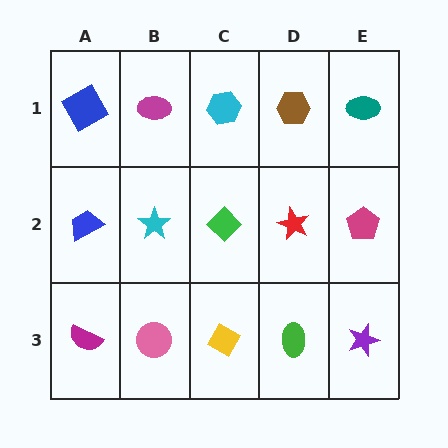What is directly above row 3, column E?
A magenta pentagon.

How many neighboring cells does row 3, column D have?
3.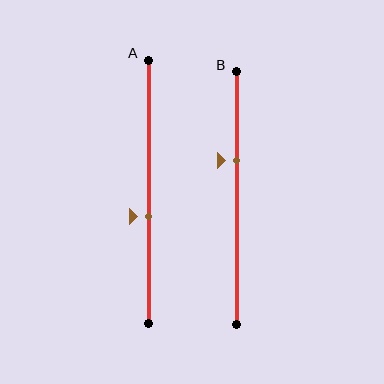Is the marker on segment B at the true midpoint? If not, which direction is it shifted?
No, the marker on segment B is shifted upward by about 15% of the segment length.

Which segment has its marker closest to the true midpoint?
Segment A has its marker closest to the true midpoint.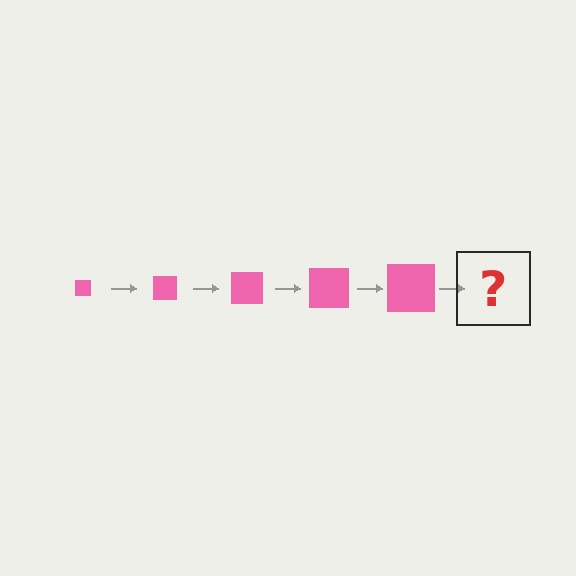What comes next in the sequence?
The next element should be a pink square, larger than the previous one.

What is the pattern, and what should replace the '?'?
The pattern is that the square gets progressively larger each step. The '?' should be a pink square, larger than the previous one.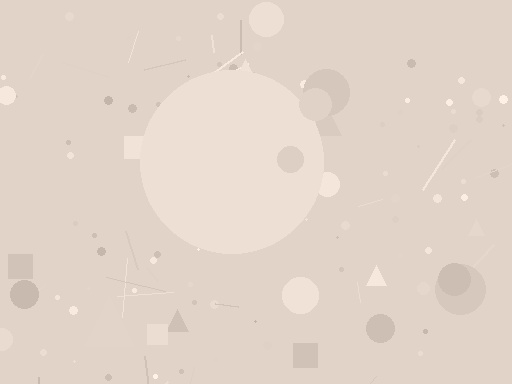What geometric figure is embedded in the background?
A circle is embedded in the background.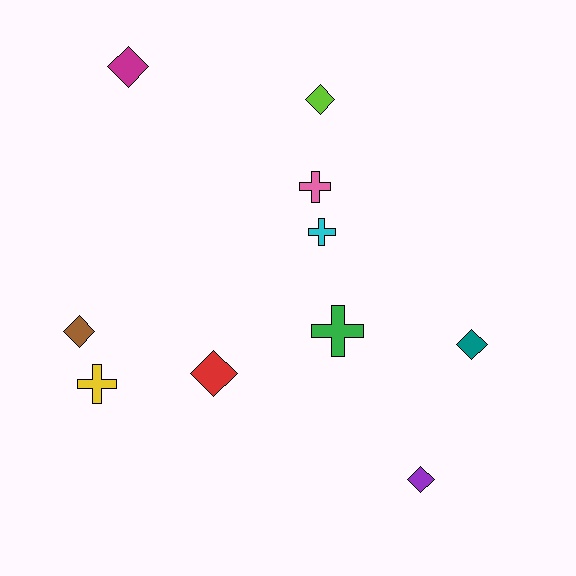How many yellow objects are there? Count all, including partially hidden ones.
There is 1 yellow object.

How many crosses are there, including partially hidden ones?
There are 4 crosses.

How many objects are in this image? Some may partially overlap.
There are 10 objects.